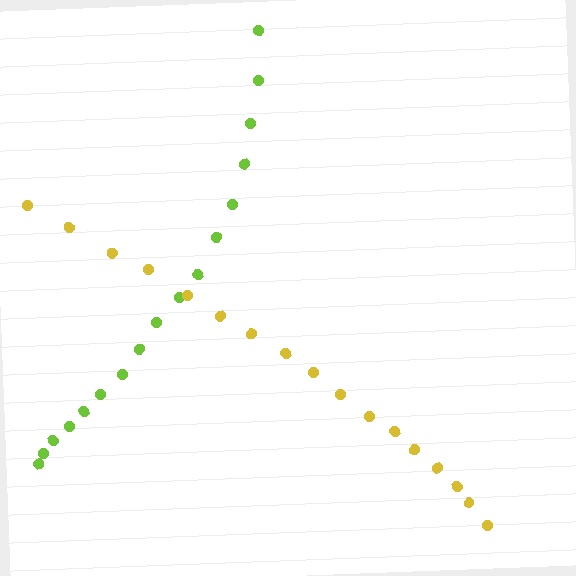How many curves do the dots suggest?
There are 2 distinct paths.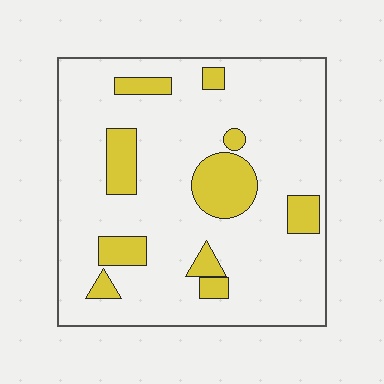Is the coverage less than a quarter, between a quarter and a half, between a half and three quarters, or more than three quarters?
Less than a quarter.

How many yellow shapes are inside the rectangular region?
10.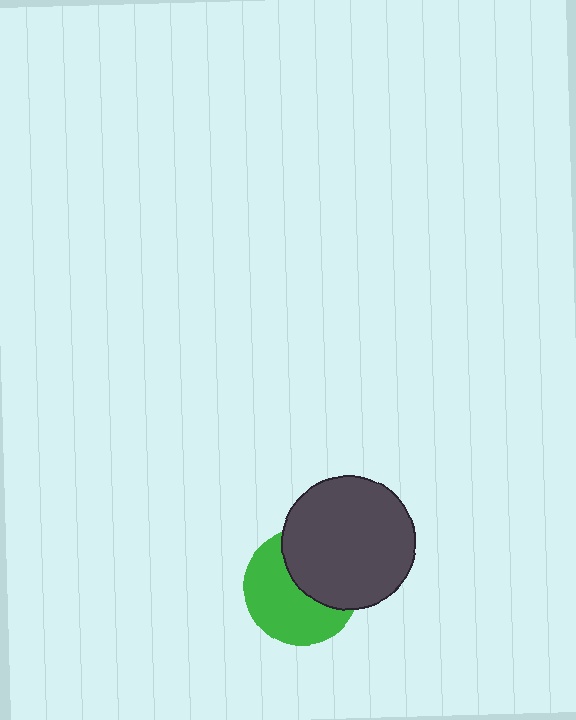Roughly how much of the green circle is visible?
About half of it is visible (roughly 57%).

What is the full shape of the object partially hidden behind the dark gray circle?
The partially hidden object is a green circle.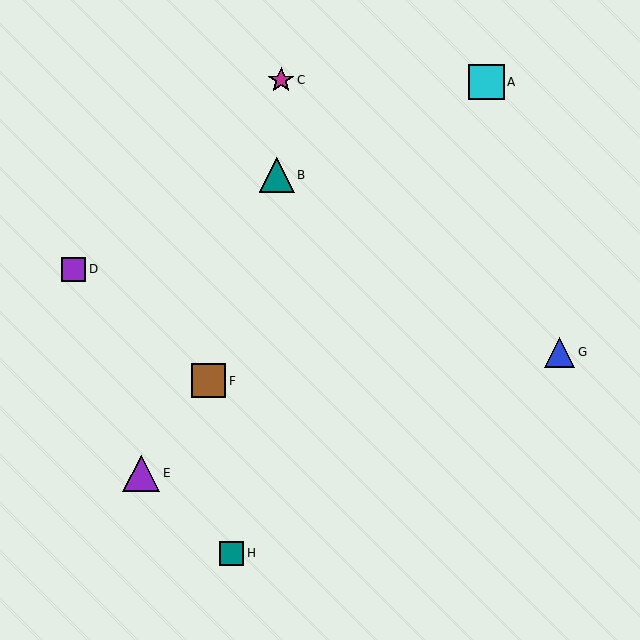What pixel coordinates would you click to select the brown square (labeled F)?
Click at (209, 381) to select the brown square F.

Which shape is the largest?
The purple triangle (labeled E) is the largest.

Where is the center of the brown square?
The center of the brown square is at (209, 381).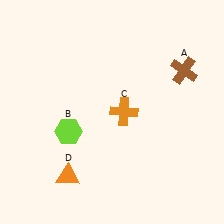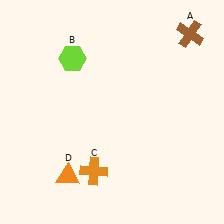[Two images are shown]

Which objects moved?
The objects that moved are: the brown cross (A), the lime hexagon (B), the orange cross (C).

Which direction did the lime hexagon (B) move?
The lime hexagon (B) moved up.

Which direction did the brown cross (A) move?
The brown cross (A) moved up.